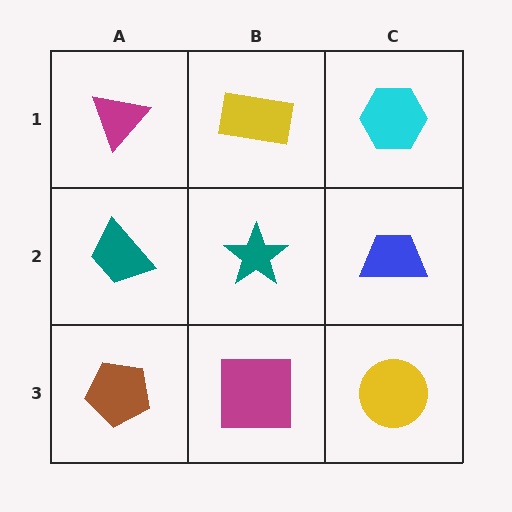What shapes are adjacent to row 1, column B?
A teal star (row 2, column B), a magenta triangle (row 1, column A), a cyan hexagon (row 1, column C).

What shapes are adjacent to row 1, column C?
A blue trapezoid (row 2, column C), a yellow rectangle (row 1, column B).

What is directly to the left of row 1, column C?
A yellow rectangle.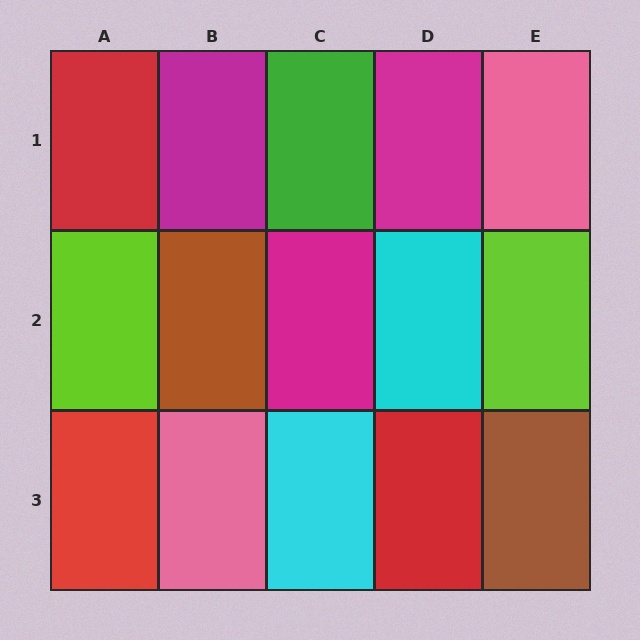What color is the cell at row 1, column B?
Magenta.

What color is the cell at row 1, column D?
Magenta.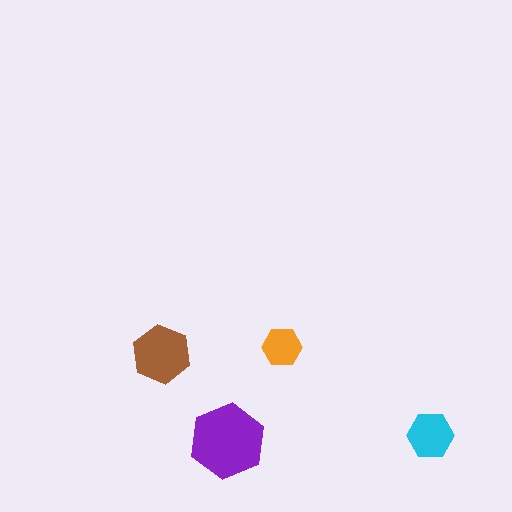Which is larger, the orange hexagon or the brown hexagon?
The brown one.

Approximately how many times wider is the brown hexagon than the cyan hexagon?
About 1.5 times wider.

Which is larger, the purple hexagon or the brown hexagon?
The purple one.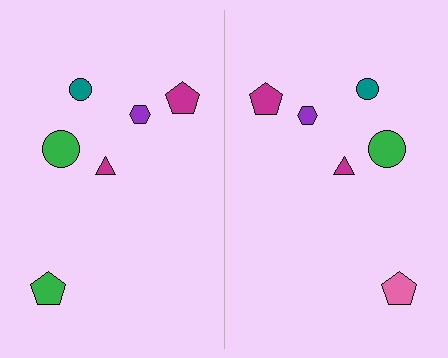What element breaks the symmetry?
The pink pentagon on the right side breaks the symmetry — its mirror counterpart is green.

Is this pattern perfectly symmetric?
No, the pattern is not perfectly symmetric. The pink pentagon on the right side breaks the symmetry — its mirror counterpart is green.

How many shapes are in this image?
There are 12 shapes in this image.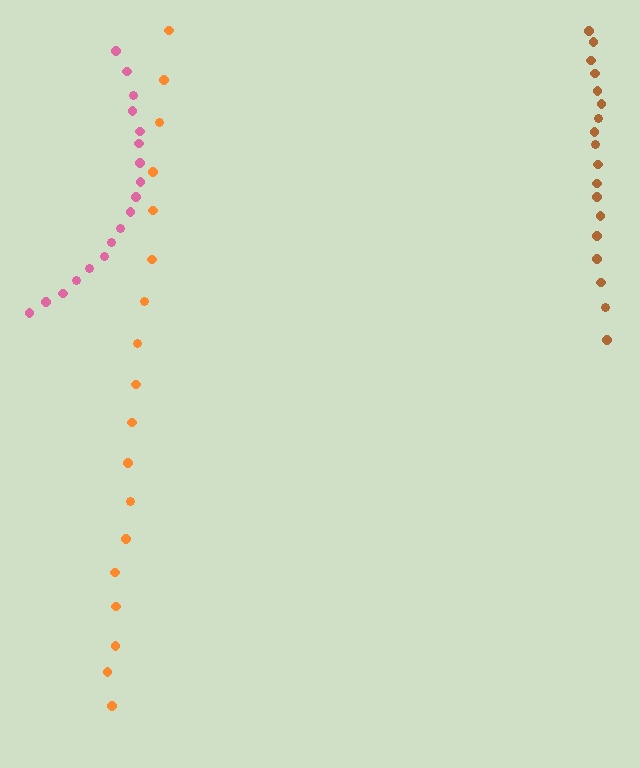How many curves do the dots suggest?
There are 3 distinct paths.